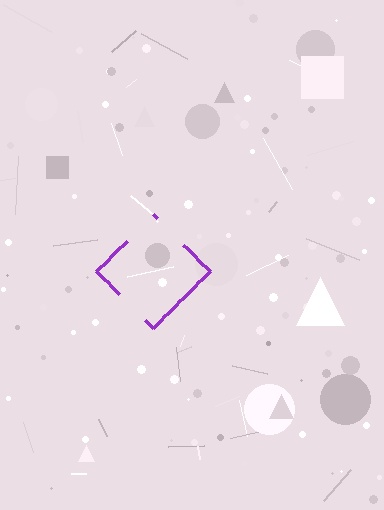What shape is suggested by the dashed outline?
The dashed outline suggests a diamond.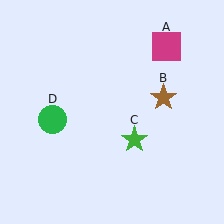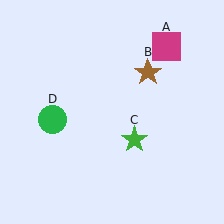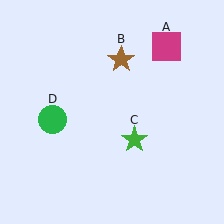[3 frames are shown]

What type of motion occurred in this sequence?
The brown star (object B) rotated counterclockwise around the center of the scene.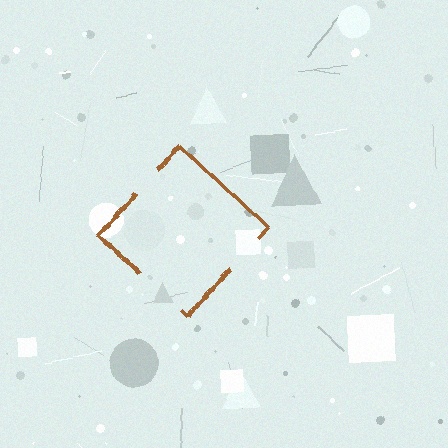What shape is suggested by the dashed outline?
The dashed outline suggests a diamond.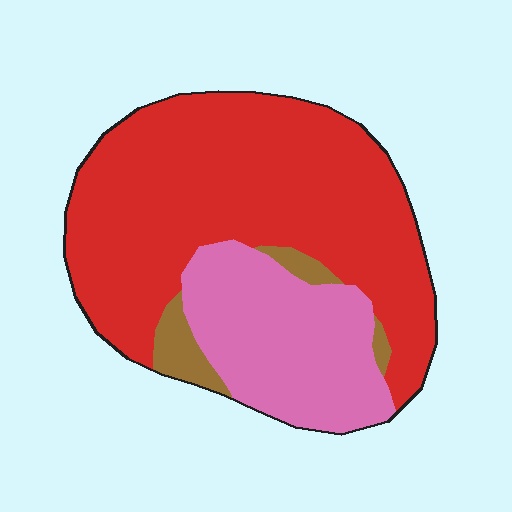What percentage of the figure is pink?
Pink covers 28% of the figure.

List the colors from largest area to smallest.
From largest to smallest: red, pink, brown.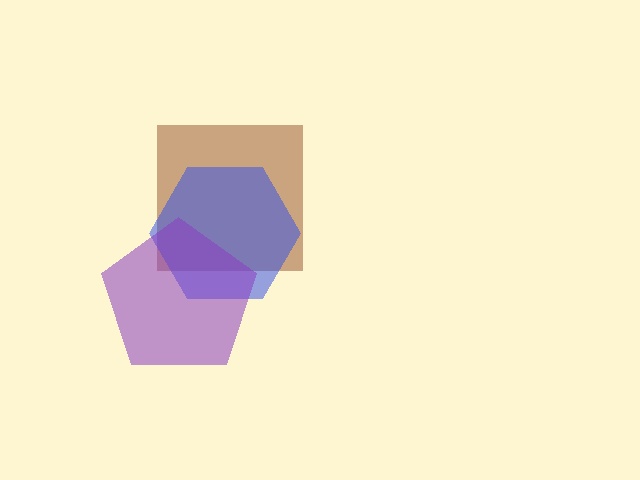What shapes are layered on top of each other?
The layered shapes are: a brown square, a blue hexagon, a purple pentagon.